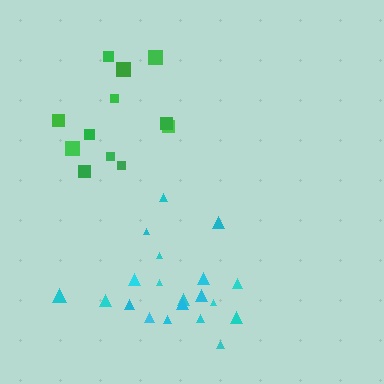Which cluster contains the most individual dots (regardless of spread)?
Cyan (20).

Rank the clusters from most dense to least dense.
cyan, green.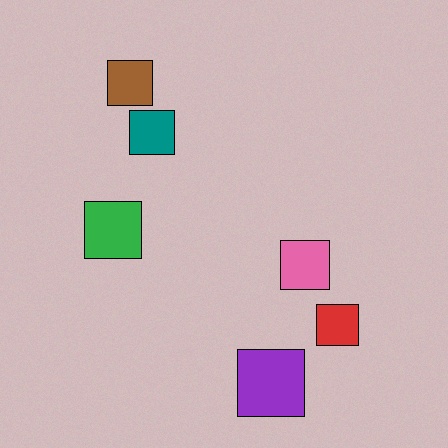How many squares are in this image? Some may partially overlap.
There are 6 squares.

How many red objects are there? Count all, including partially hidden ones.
There is 1 red object.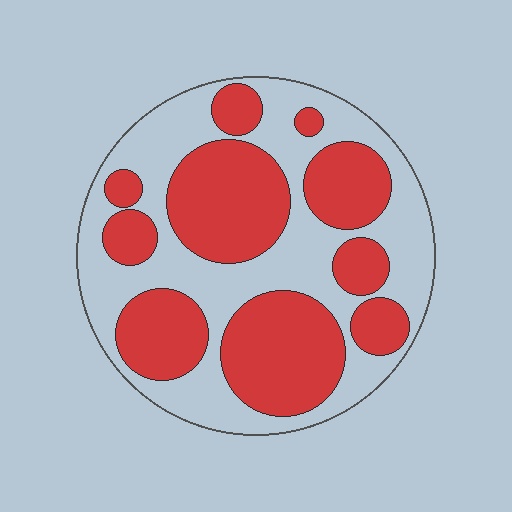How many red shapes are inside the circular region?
10.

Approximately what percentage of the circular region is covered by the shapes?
Approximately 50%.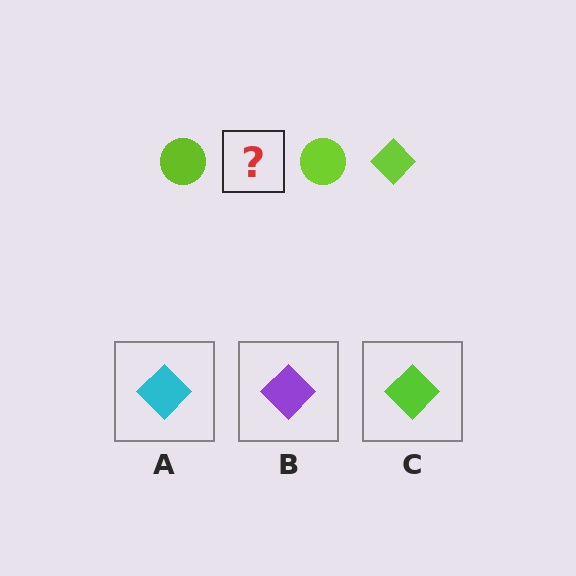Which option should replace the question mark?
Option C.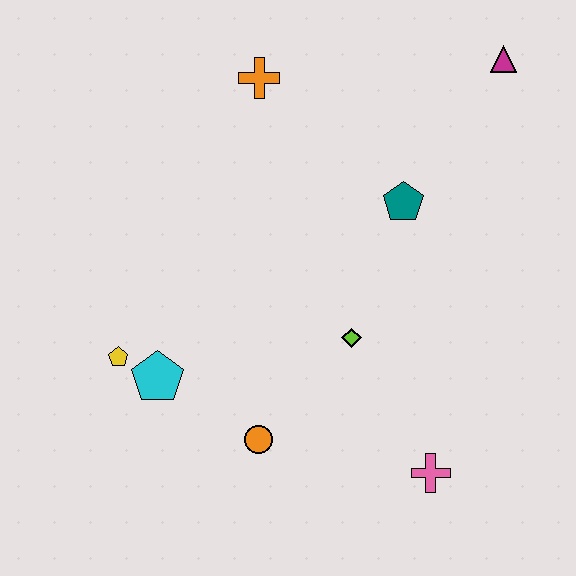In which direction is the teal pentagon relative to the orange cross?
The teal pentagon is to the right of the orange cross.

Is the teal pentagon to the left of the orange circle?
No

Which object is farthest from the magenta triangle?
The yellow pentagon is farthest from the magenta triangle.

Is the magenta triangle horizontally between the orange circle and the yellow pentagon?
No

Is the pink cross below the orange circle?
Yes